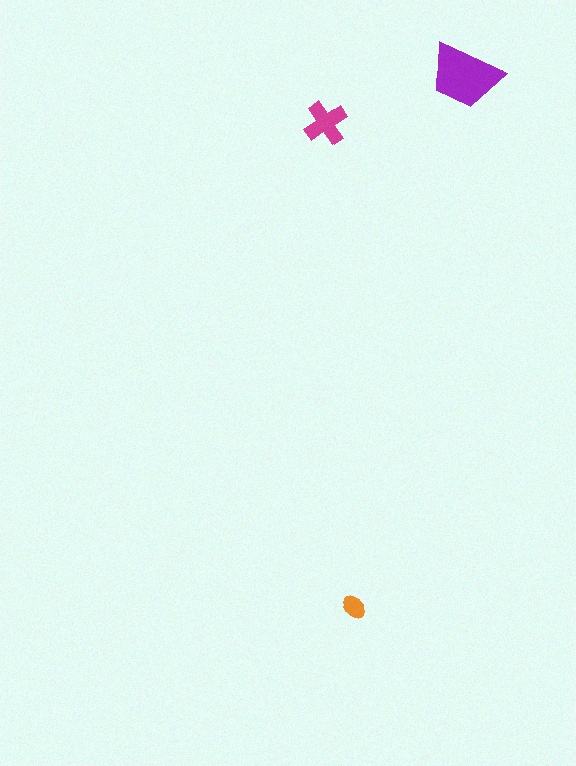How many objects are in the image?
There are 3 objects in the image.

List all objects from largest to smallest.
The purple trapezoid, the magenta cross, the orange ellipse.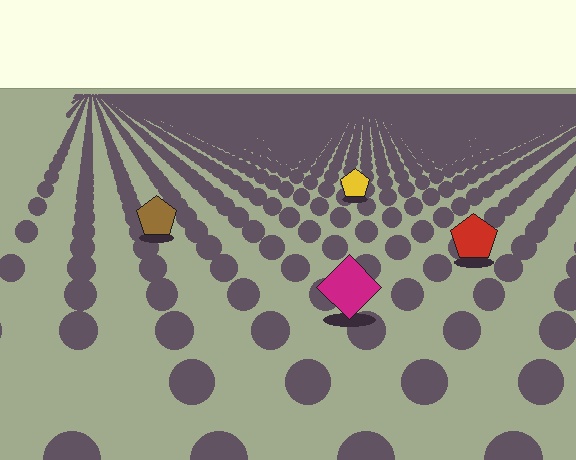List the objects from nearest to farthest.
From nearest to farthest: the magenta diamond, the red pentagon, the brown pentagon, the yellow pentagon.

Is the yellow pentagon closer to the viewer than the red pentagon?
No. The red pentagon is closer — you can tell from the texture gradient: the ground texture is coarser near it.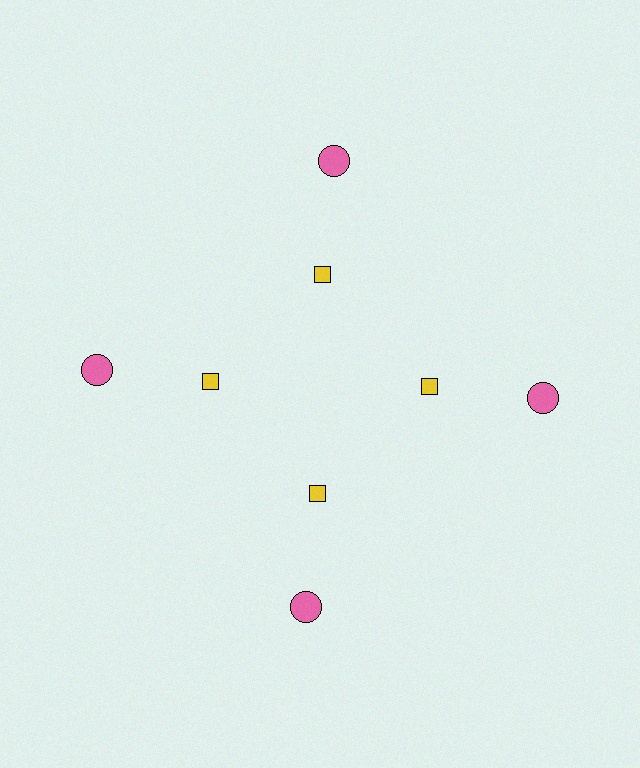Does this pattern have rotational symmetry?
Yes, this pattern has 4-fold rotational symmetry. It looks the same after rotating 90 degrees around the center.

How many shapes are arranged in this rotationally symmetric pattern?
There are 8 shapes, arranged in 4 groups of 2.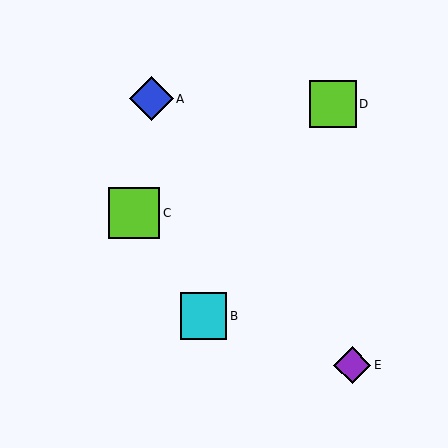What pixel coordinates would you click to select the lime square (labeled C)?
Click at (134, 213) to select the lime square C.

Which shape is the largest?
The lime square (labeled C) is the largest.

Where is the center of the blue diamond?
The center of the blue diamond is at (151, 99).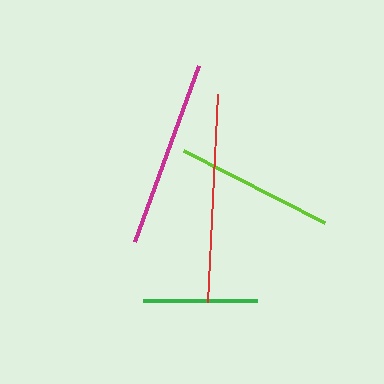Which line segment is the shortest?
The green line is the shortest at approximately 114 pixels.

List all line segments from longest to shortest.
From longest to shortest: red, magenta, lime, green.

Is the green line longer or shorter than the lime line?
The lime line is longer than the green line.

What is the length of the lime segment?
The lime segment is approximately 159 pixels long.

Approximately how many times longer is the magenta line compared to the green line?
The magenta line is approximately 1.6 times the length of the green line.